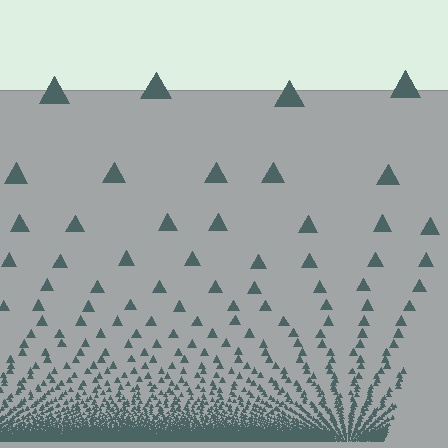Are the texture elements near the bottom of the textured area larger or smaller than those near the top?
Smaller. The gradient is inverted — elements near the bottom are smaller and denser.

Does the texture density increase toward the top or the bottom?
Density increases toward the bottom.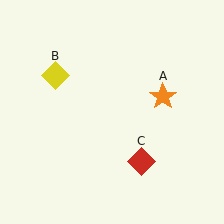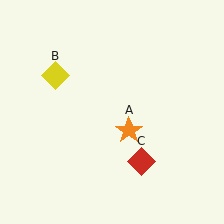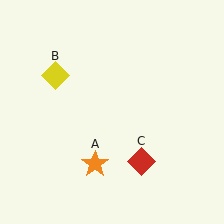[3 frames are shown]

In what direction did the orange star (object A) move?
The orange star (object A) moved down and to the left.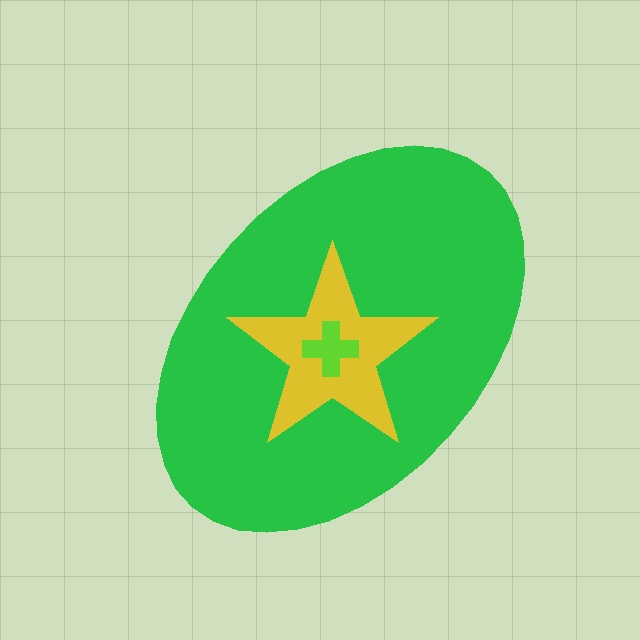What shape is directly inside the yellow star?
The lime cross.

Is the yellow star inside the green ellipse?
Yes.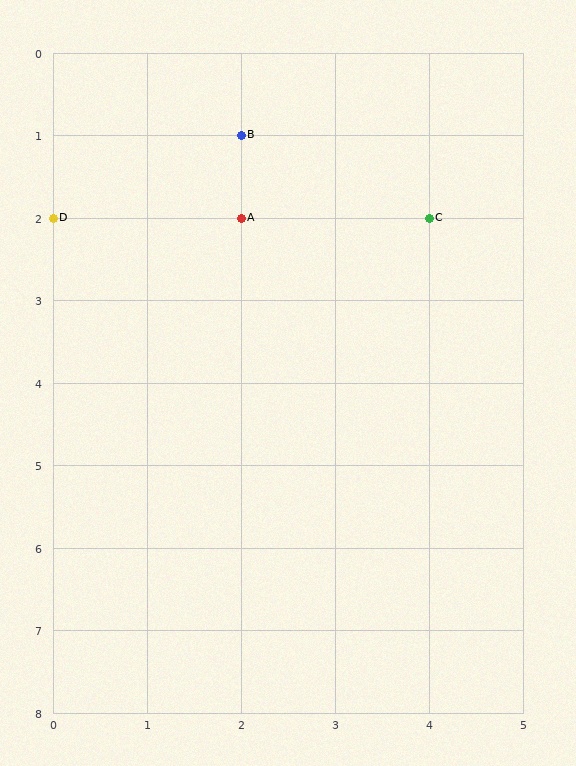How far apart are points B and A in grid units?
Points B and A are 1 row apart.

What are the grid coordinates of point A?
Point A is at grid coordinates (2, 2).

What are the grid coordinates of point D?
Point D is at grid coordinates (0, 2).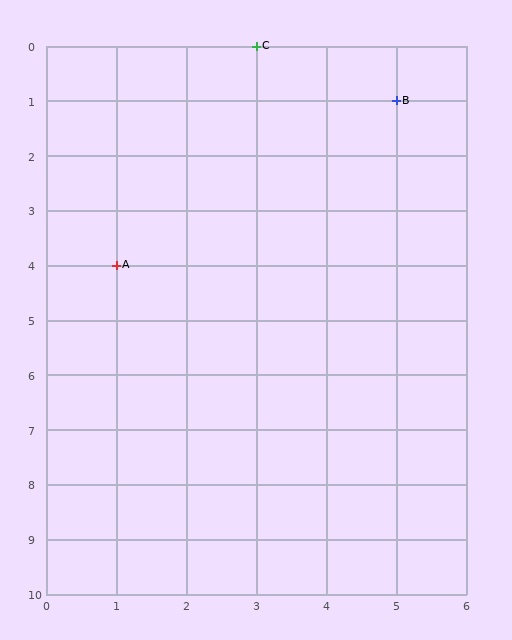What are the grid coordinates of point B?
Point B is at grid coordinates (5, 1).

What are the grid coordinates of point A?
Point A is at grid coordinates (1, 4).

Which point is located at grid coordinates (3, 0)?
Point C is at (3, 0).